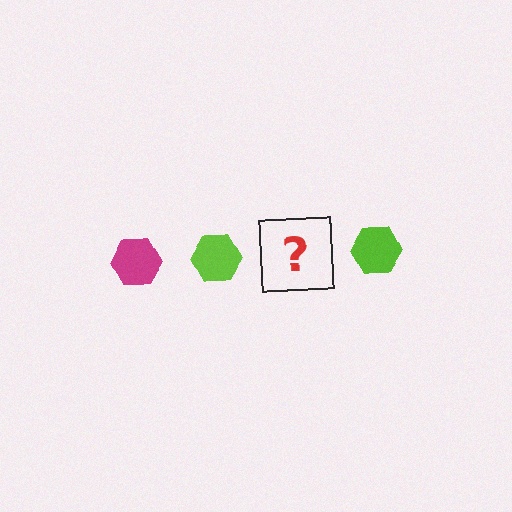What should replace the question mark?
The question mark should be replaced with a magenta hexagon.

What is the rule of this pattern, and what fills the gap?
The rule is that the pattern cycles through magenta, lime hexagons. The gap should be filled with a magenta hexagon.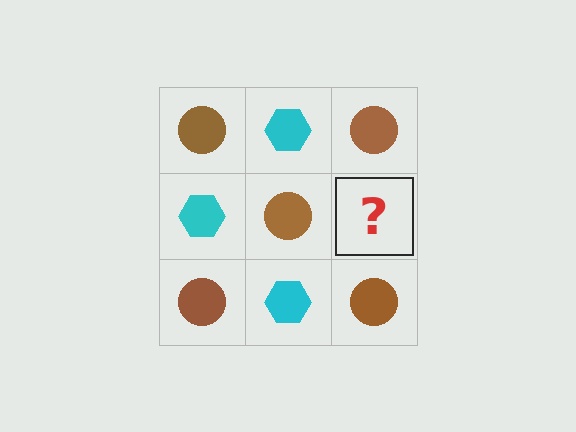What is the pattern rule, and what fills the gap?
The rule is that it alternates brown circle and cyan hexagon in a checkerboard pattern. The gap should be filled with a cyan hexagon.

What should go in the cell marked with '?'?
The missing cell should contain a cyan hexagon.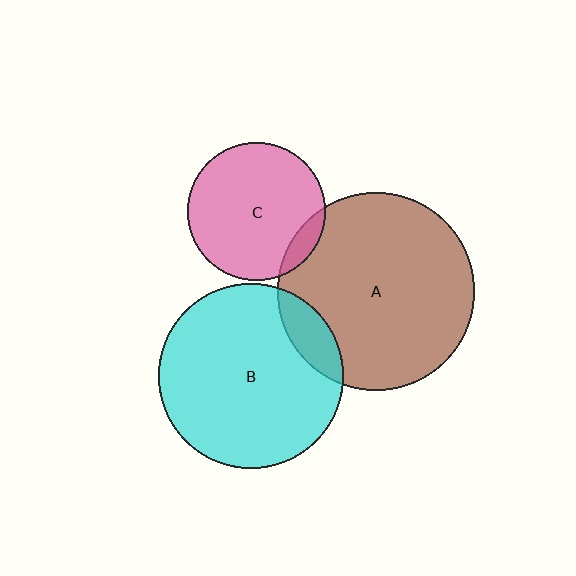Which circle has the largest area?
Circle A (brown).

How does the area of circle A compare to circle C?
Approximately 2.1 times.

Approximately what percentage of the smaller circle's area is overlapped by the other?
Approximately 10%.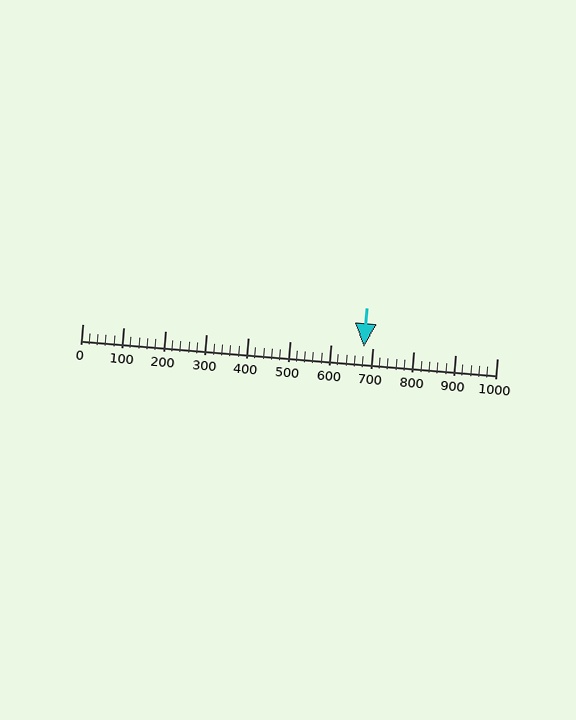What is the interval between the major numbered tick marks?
The major tick marks are spaced 100 units apart.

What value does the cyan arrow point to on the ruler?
The cyan arrow points to approximately 680.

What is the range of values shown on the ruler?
The ruler shows values from 0 to 1000.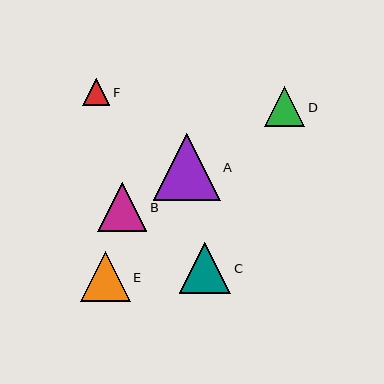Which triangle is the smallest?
Triangle F is the smallest with a size of approximately 27 pixels.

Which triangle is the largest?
Triangle A is the largest with a size of approximately 67 pixels.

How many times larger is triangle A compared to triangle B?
Triangle A is approximately 1.4 times the size of triangle B.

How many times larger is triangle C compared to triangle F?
Triangle C is approximately 1.9 times the size of triangle F.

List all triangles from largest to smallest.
From largest to smallest: A, C, E, B, D, F.